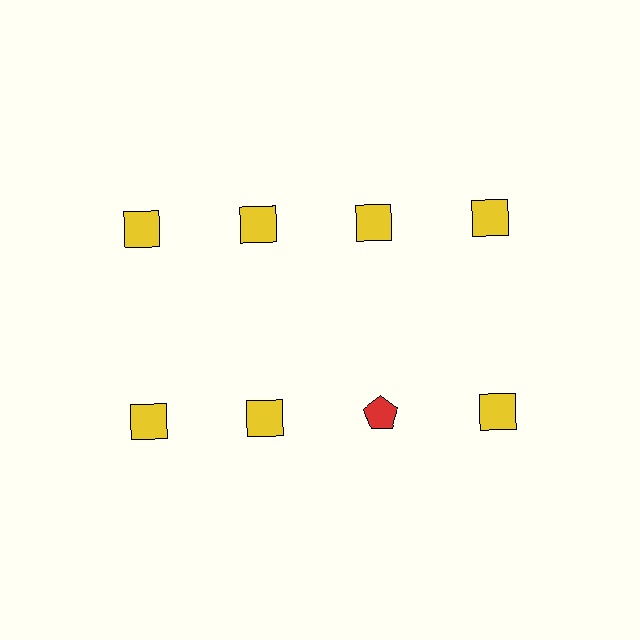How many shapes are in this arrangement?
There are 8 shapes arranged in a grid pattern.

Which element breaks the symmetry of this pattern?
The red pentagon in the second row, center column breaks the symmetry. All other shapes are yellow squares.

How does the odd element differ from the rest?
It differs in both color (red instead of yellow) and shape (pentagon instead of square).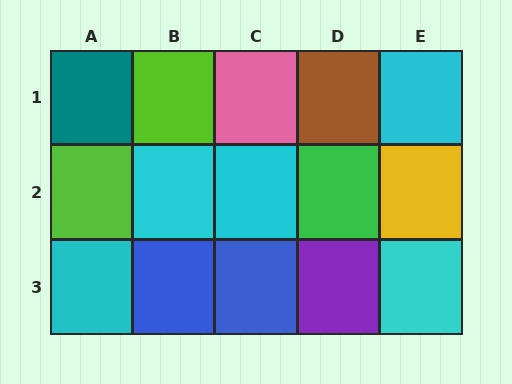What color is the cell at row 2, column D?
Green.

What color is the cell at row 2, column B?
Cyan.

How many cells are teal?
1 cell is teal.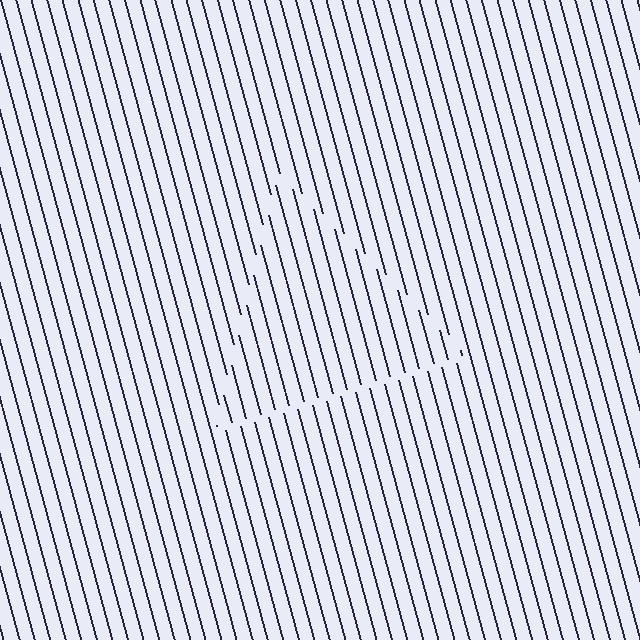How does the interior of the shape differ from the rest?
The interior of the shape contains the same grating, shifted by half a period — the contour is defined by the phase discontinuity where line-ends from the inner and outer gratings abut.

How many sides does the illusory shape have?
3 sides — the line-ends trace a triangle.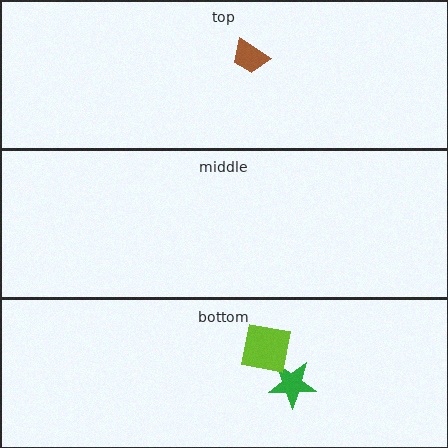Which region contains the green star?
The bottom region.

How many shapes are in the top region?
1.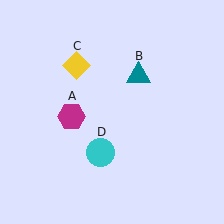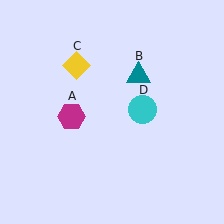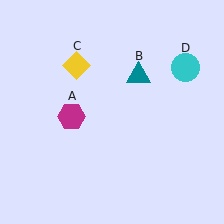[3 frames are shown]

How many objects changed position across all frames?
1 object changed position: cyan circle (object D).